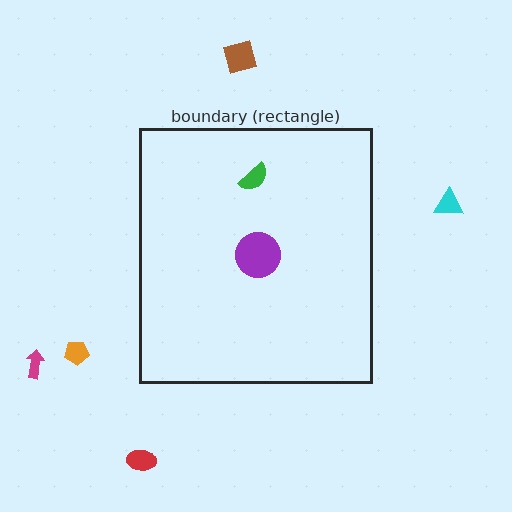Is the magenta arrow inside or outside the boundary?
Outside.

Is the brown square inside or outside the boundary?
Outside.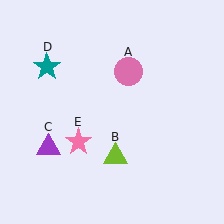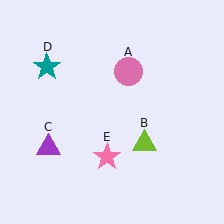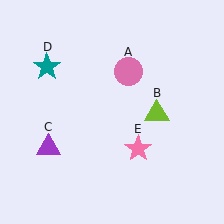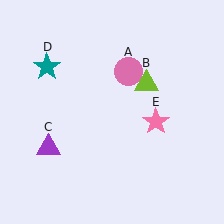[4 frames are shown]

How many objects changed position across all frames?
2 objects changed position: lime triangle (object B), pink star (object E).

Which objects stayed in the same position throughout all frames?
Pink circle (object A) and purple triangle (object C) and teal star (object D) remained stationary.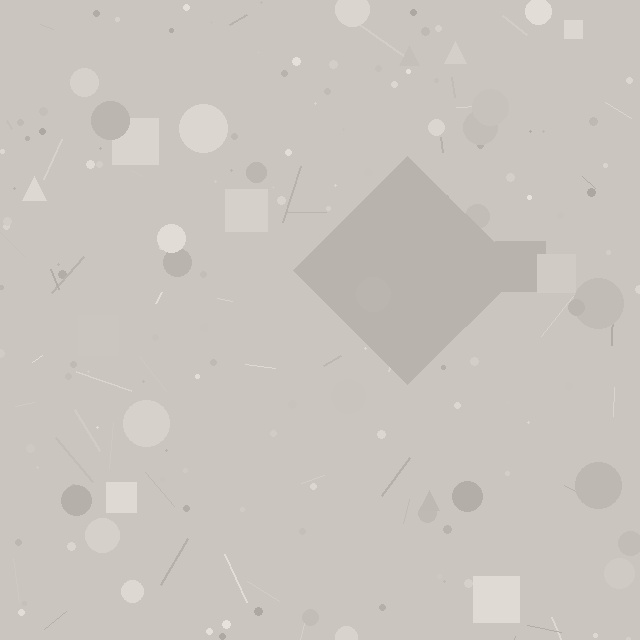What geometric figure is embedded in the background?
A diamond is embedded in the background.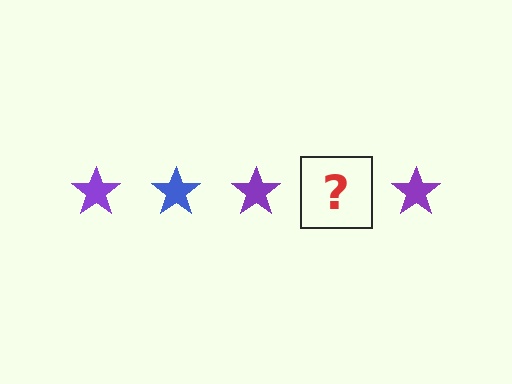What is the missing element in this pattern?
The missing element is a blue star.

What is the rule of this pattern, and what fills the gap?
The rule is that the pattern cycles through purple, blue stars. The gap should be filled with a blue star.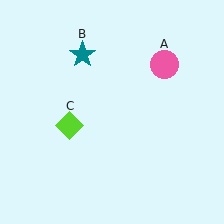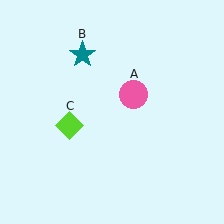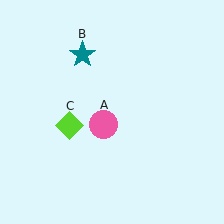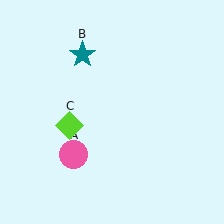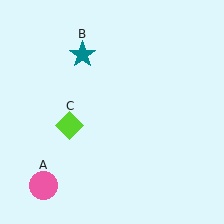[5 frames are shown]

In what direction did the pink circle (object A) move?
The pink circle (object A) moved down and to the left.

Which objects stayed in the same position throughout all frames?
Teal star (object B) and lime diamond (object C) remained stationary.